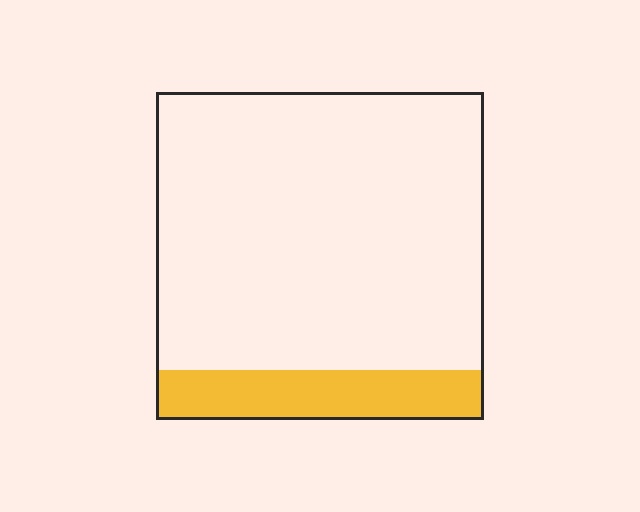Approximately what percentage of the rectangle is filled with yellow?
Approximately 15%.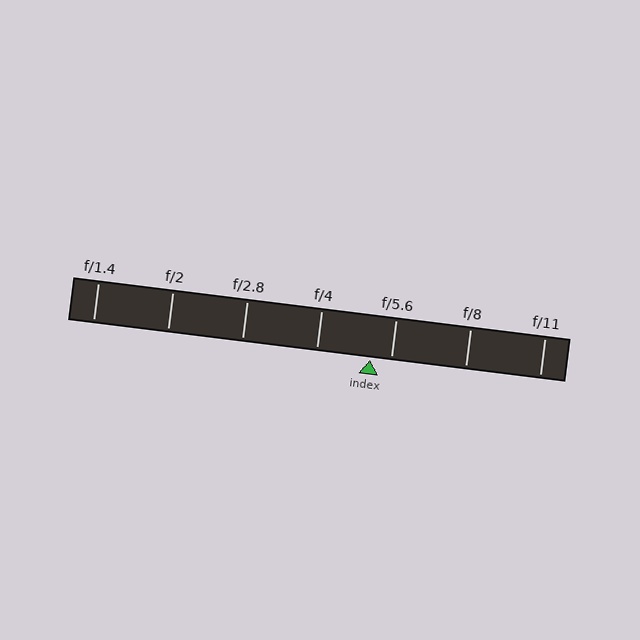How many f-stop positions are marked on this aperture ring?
There are 7 f-stop positions marked.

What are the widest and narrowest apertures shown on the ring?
The widest aperture shown is f/1.4 and the narrowest is f/11.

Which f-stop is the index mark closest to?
The index mark is closest to f/5.6.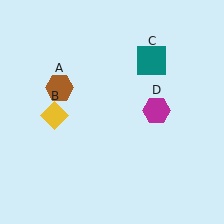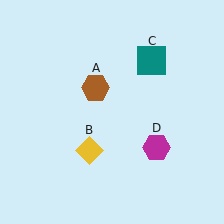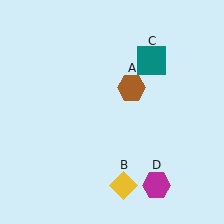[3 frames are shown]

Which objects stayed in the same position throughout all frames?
Teal square (object C) remained stationary.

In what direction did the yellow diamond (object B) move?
The yellow diamond (object B) moved down and to the right.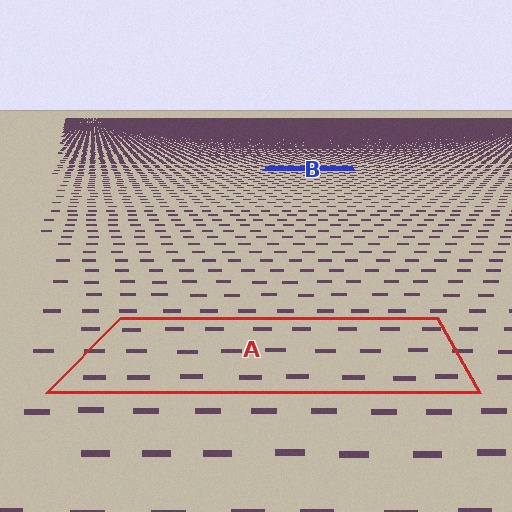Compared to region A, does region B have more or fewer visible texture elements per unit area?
Region B has more texture elements per unit area — they are packed more densely because it is farther away.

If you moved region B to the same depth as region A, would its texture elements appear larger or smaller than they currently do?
They would appear larger. At a closer depth, the same texture elements are projected at a bigger on-screen size.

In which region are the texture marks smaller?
The texture marks are smaller in region B, because it is farther away.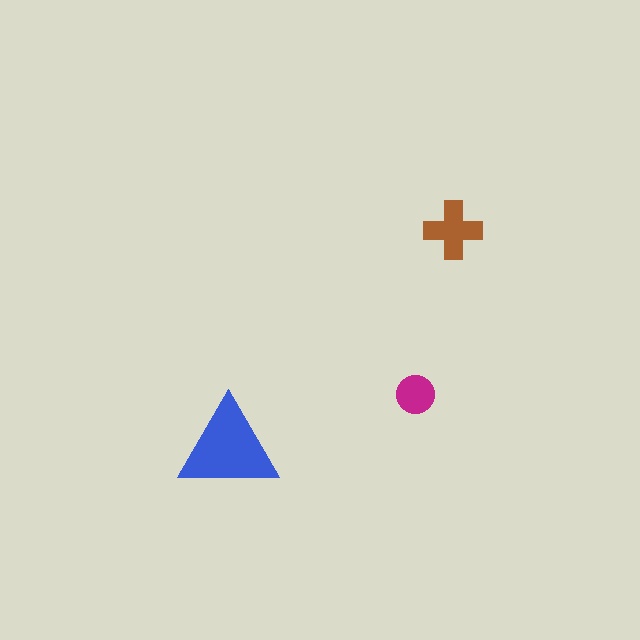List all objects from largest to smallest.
The blue triangle, the brown cross, the magenta circle.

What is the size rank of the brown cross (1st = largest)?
2nd.